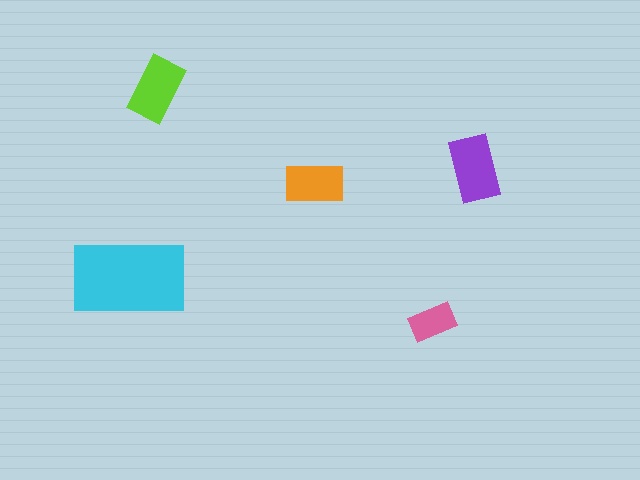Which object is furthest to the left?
The cyan rectangle is leftmost.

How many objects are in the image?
There are 5 objects in the image.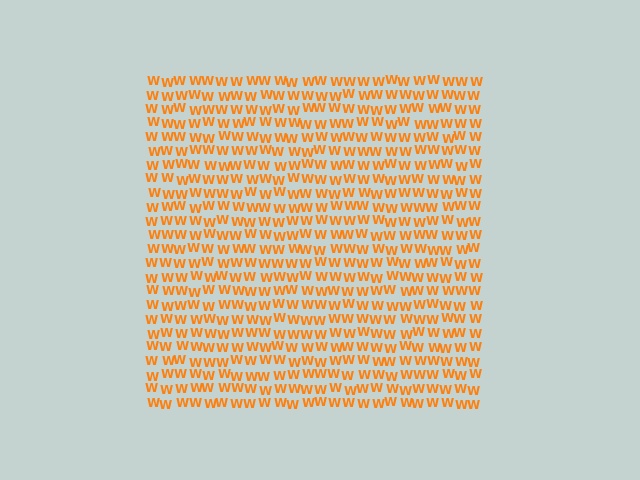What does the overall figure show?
The overall figure shows a square.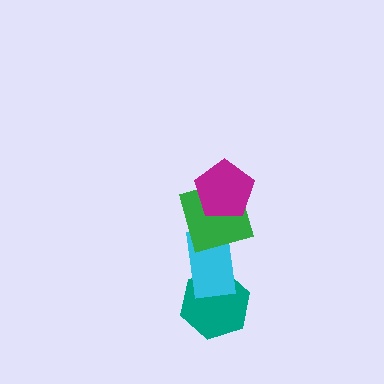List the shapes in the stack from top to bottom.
From top to bottom: the magenta pentagon, the green square, the cyan rectangle, the teal hexagon.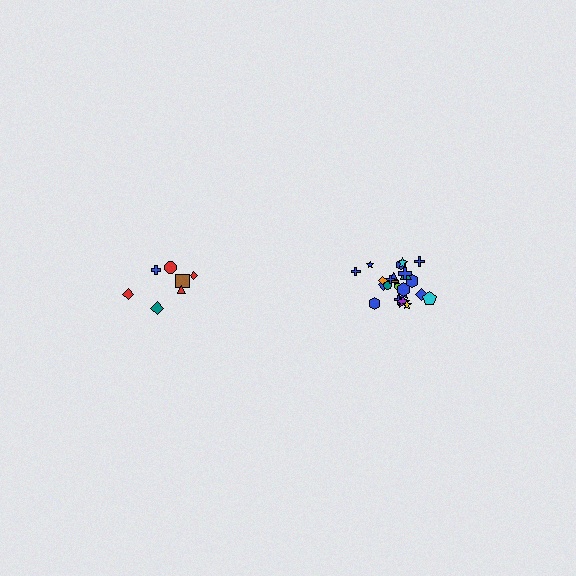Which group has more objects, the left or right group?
The right group.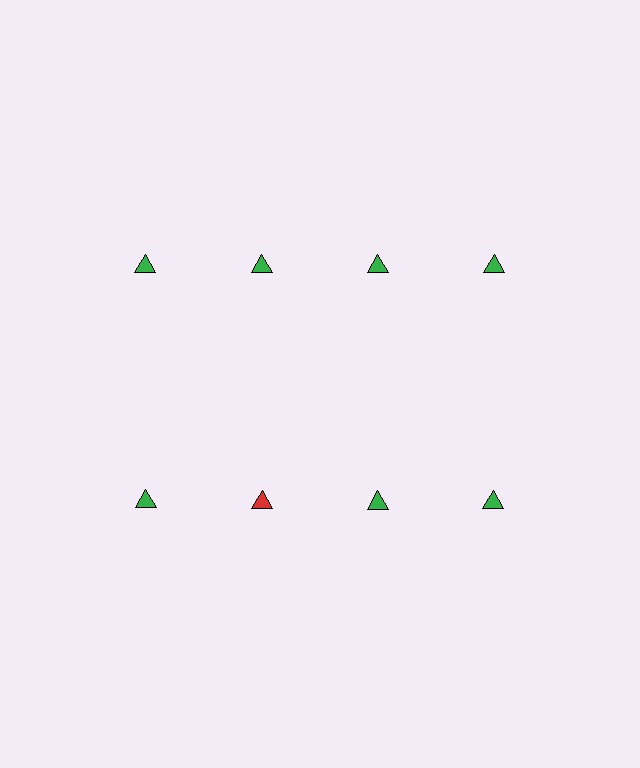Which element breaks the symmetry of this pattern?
The red triangle in the second row, second from left column breaks the symmetry. All other shapes are green triangles.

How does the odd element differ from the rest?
It has a different color: red instead of green.